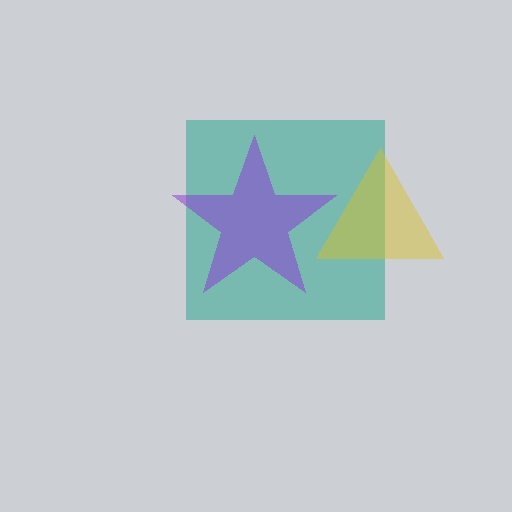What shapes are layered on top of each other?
The layered shapes are: a teal square, a purple star, a yellow triangle.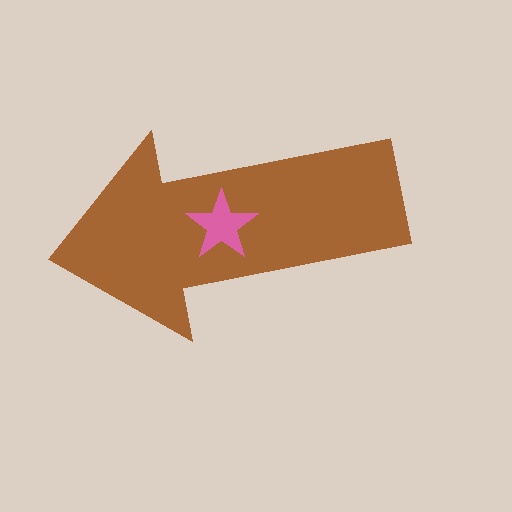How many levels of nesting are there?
2.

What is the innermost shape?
The pink star.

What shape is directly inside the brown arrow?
The pink star.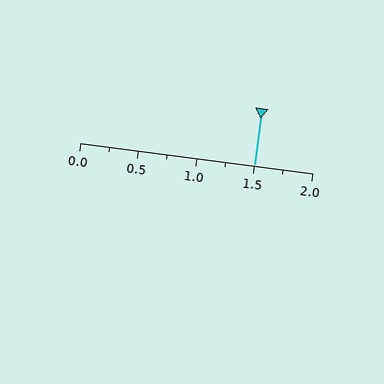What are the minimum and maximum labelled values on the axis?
The axis runs from 0.0 to 2.0.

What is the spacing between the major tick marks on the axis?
The major ticks are spaced 0.5 apart.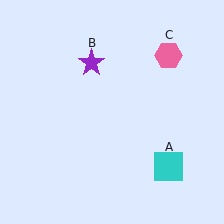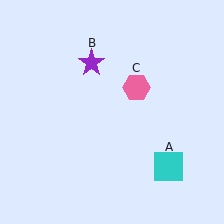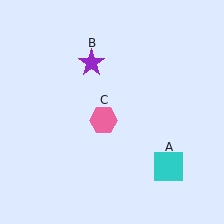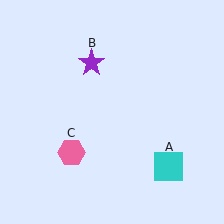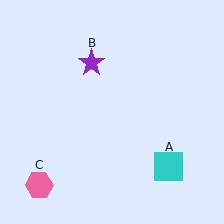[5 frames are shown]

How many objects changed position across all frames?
1 object changed position: pink hexagon (object C).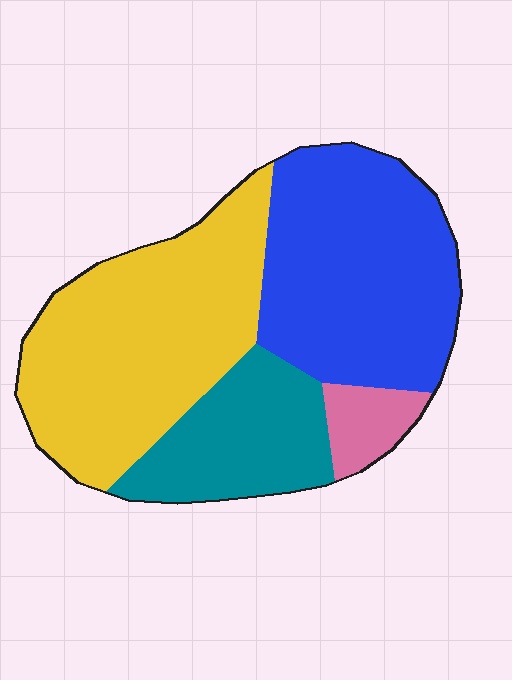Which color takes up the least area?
Pink, at roughly 5%.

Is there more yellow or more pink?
Yellow.